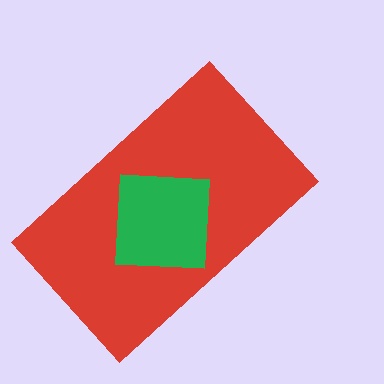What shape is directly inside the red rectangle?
The green square.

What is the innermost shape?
The green square.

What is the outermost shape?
The red rectangle.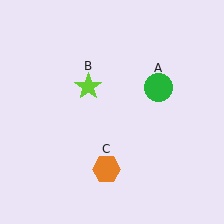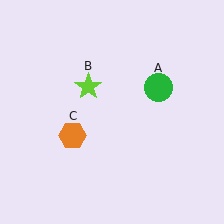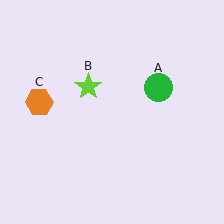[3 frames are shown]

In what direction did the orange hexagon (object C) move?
The orange hexagon (object C) moved up and to the left.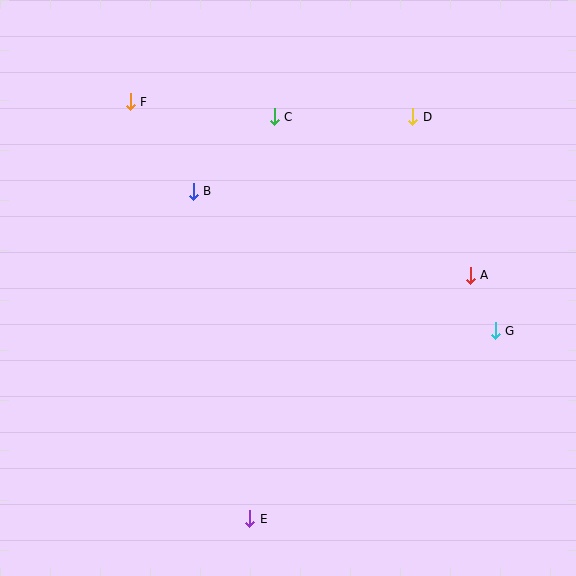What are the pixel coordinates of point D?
Point D is at (413, 117).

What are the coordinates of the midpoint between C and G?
The midpoint between C and G is at (385, 224).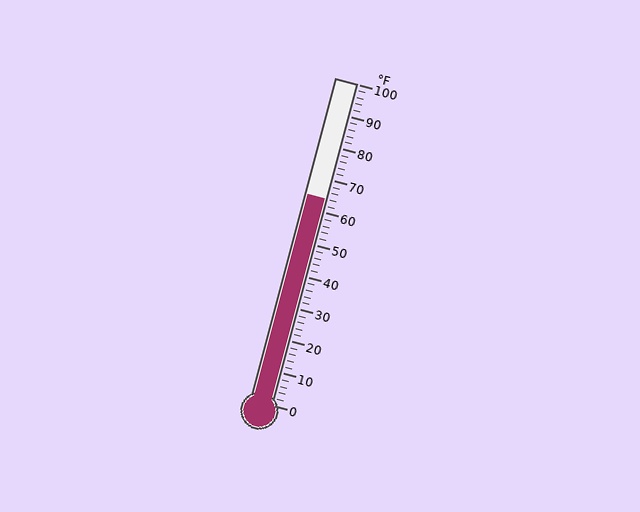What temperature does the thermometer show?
The thermometer shows approximately 64°F.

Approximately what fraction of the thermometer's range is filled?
The thermometer is filled to approximately 65% of its range.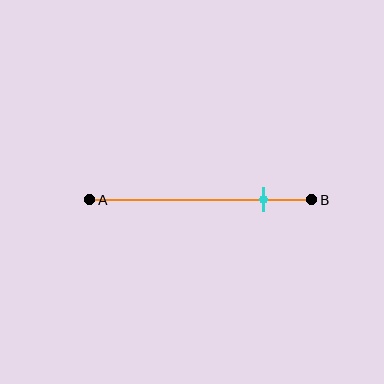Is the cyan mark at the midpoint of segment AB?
No, the mark is at about 80% from A, not at the 50% midpoint.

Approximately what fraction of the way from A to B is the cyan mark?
The cyan mark is approximately 80% of the way from A to B.